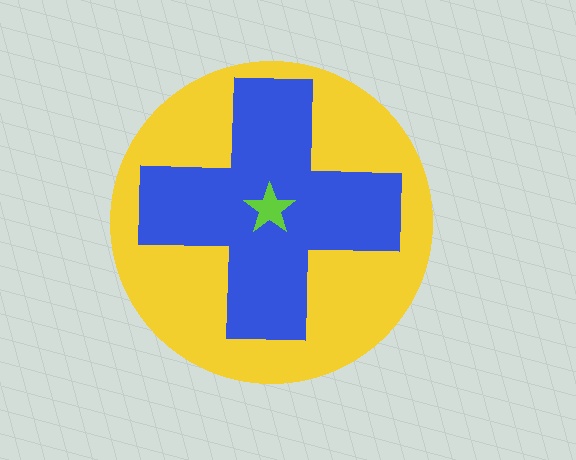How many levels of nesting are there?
3.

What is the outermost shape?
The yellow circle.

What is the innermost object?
The lime star.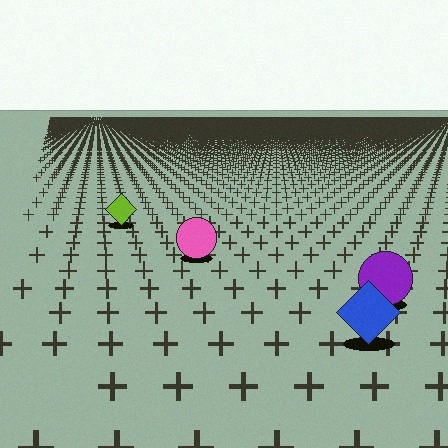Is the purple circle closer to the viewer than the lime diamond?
Yes. The purple circle is closer — you can tell from the texture gradient: the ground texture is coarser near it.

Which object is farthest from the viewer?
The lime diamond is farthest from the viewer. It appears smaller and the ground texture around it is denser.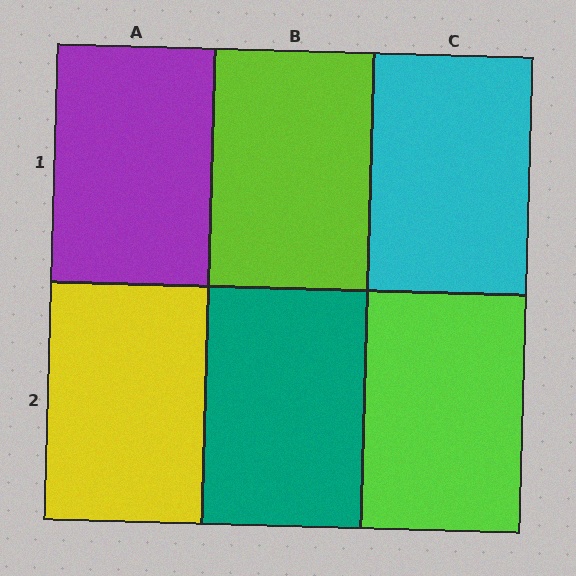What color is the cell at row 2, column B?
Teal.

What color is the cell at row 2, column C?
Lime.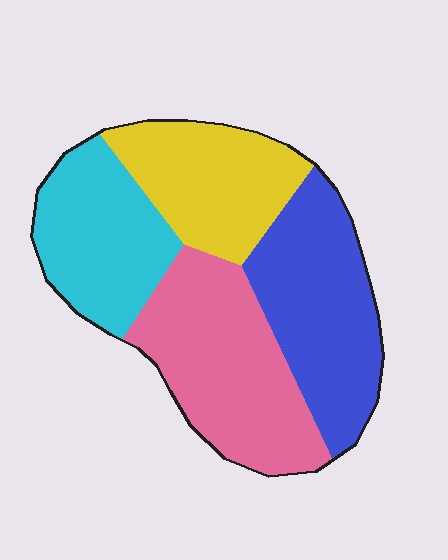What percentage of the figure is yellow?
Yellow takes up between a sixth and a third of the figure.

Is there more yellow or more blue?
Blue.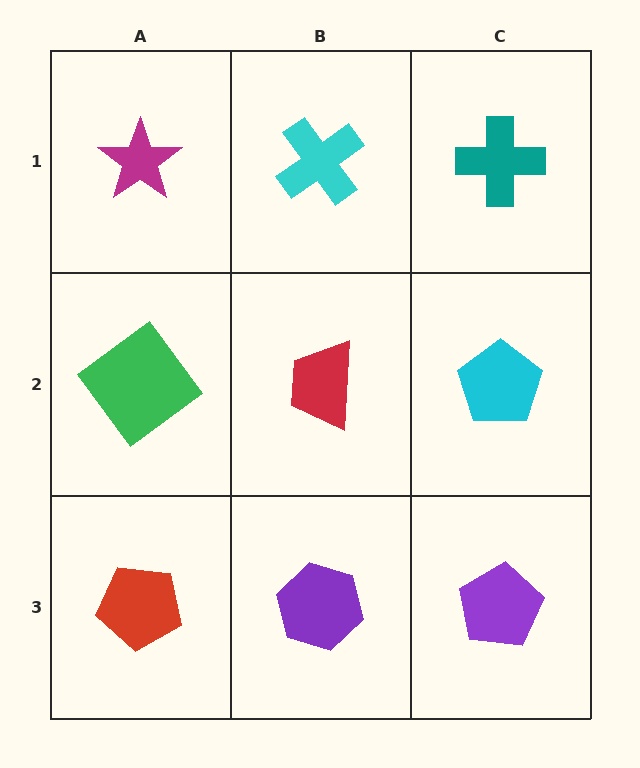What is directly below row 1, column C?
A cyan pentagon.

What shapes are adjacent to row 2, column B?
A cyan cross (row 1, column B), a purple hexagon (row 3, column B), a green diamond (row 2, column A), a cyan pentagon (row 2, column C).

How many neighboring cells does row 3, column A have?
2.